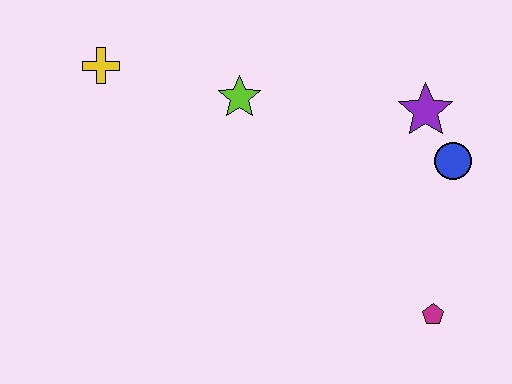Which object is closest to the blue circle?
The purple star is closest to the blue circle.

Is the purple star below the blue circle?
No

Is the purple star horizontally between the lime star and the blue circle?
Yes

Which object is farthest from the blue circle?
The yellow cross is farthest from the blue circle.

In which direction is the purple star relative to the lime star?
The purple star is to the right of the lime star.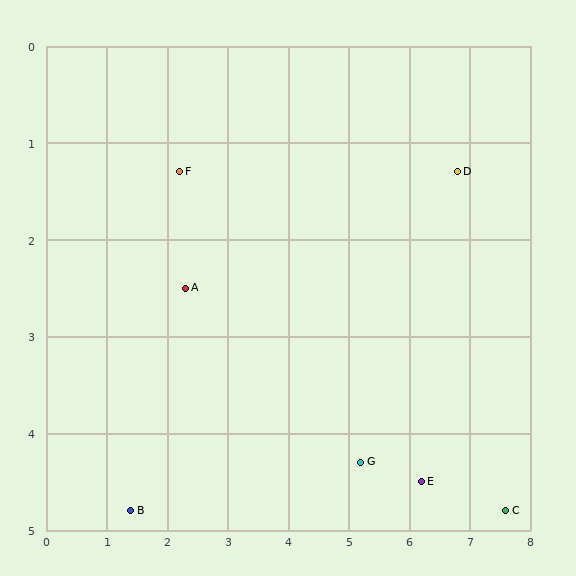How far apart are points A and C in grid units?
Points A and C are about 5.8 grid units apart.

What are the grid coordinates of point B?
Point B is at approximately (1.4, 4.8).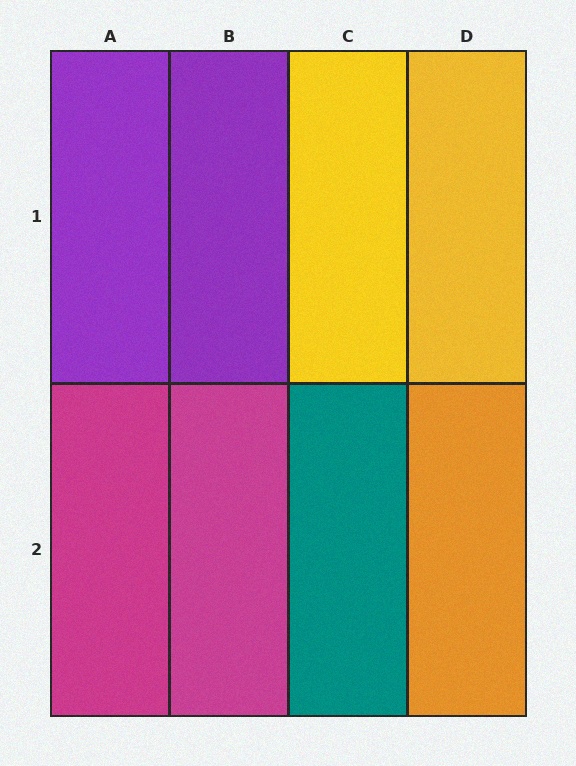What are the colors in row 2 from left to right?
Magenta, magenta, teal, orange.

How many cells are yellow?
2 cells are yellow.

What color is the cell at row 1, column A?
Purple.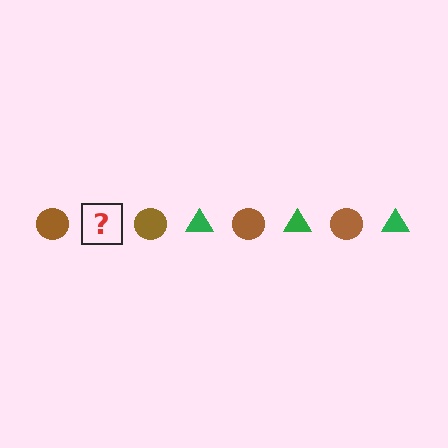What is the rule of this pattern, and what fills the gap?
The rule is that the pattern alternates between brown circle and green triangle. The gap should be filled with a green triangle.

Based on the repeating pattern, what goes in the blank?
The blank should be a green triangle.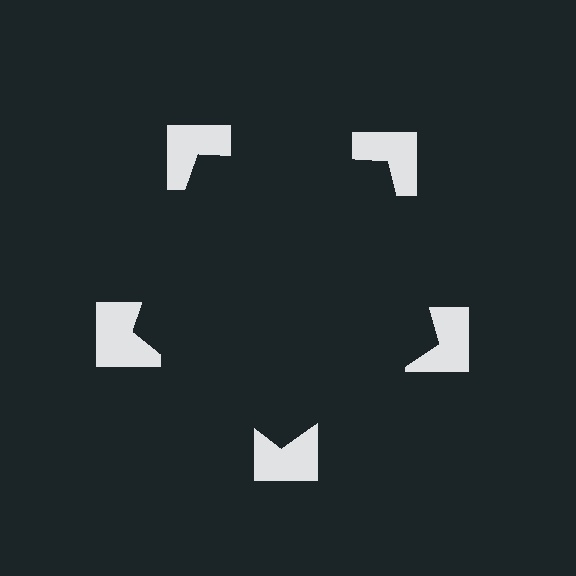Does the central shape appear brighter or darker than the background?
It typically appears slightly darker than the background, even though no actual brightness change is drawn.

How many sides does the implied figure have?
5 sides.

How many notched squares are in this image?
There are 5 — one at each vertex of the illusory pentagon.